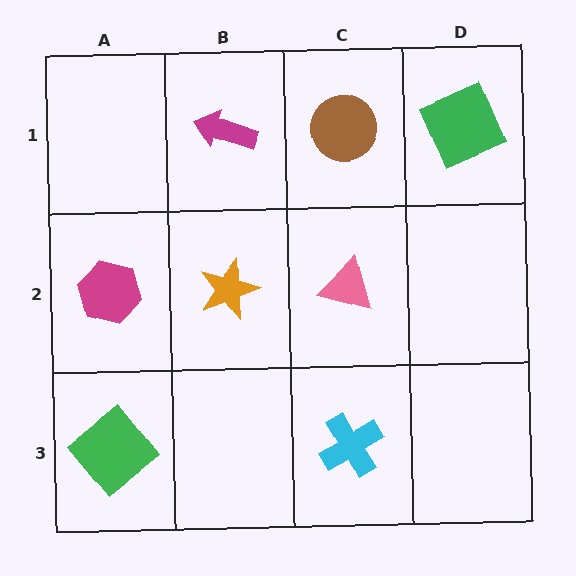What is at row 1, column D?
A green square.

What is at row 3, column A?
A green diamond.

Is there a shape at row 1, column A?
No, that cell is empty.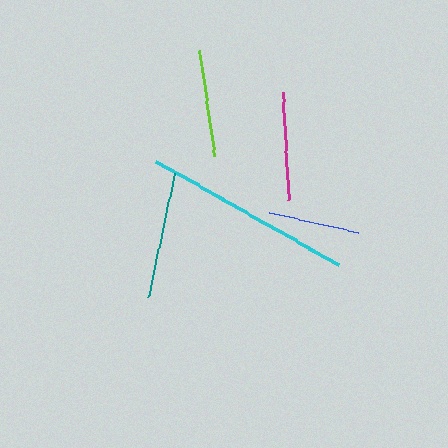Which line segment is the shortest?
The blue line is the shortest at approximately 90 pixels.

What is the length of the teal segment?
The teal segment is approximately 128 pixels long.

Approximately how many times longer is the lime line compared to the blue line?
The lime line is approximately 1.2 times the length of the blue line.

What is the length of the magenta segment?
The magenta segment is approximately 108 pixels long.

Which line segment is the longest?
The cyan line is the longest at approximately 210 pixels.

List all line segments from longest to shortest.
From longest to shortest: cyan, teal, magenta, lime, blue.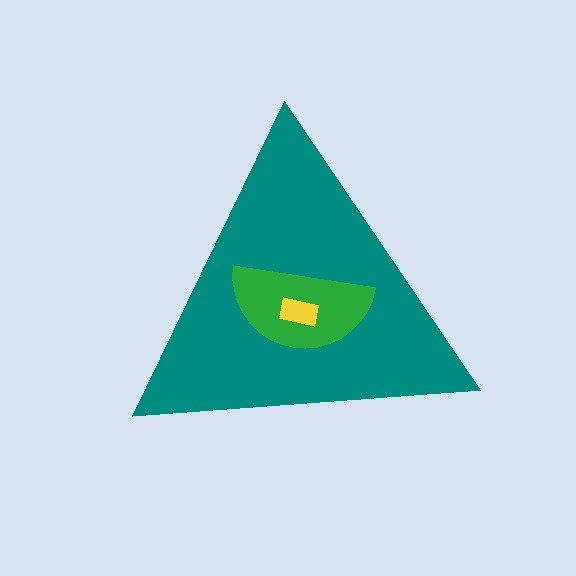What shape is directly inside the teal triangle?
The green semicircle.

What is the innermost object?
The yellow rectangle.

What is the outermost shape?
The teal triangle.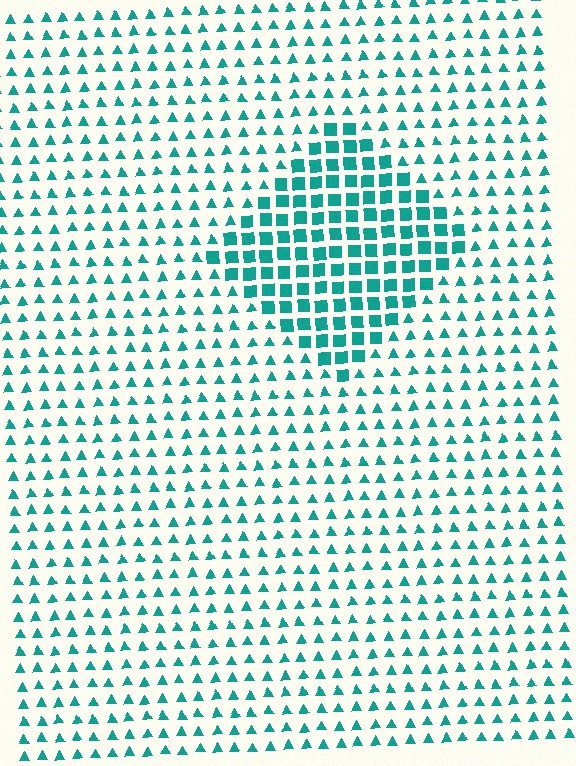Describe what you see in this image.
The image is filled with small teal elements arranged in a uniform grid. A diamond-shaped region contains squares, while the surrounding area contains triangles. The boundary is defined purely by the change in element shape.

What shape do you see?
I see a diamond.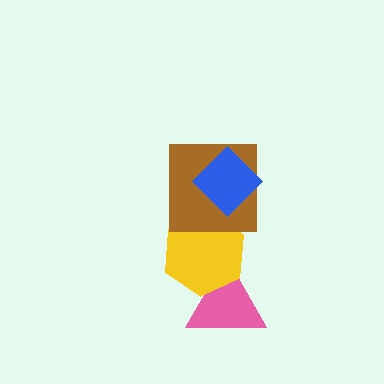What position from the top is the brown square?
The brown square is 2nd from the top.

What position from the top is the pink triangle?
The pink triangle is 4th from the top.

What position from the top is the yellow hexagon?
The yellow hexagon is 3rd from the top.